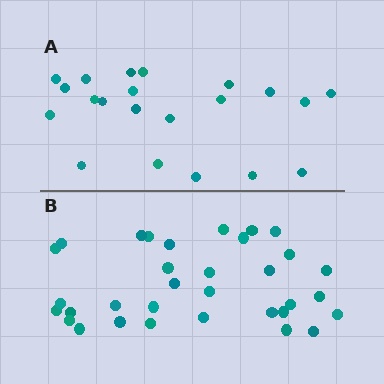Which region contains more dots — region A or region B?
Region B (the bottom region) has more dots.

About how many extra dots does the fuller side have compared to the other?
Region B has roughly 12 or so more dots than region A.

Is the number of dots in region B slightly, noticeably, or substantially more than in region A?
Region B has substantially more. The ratio is roughly 1.6 to 1.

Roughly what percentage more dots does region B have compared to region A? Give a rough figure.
About 55% more.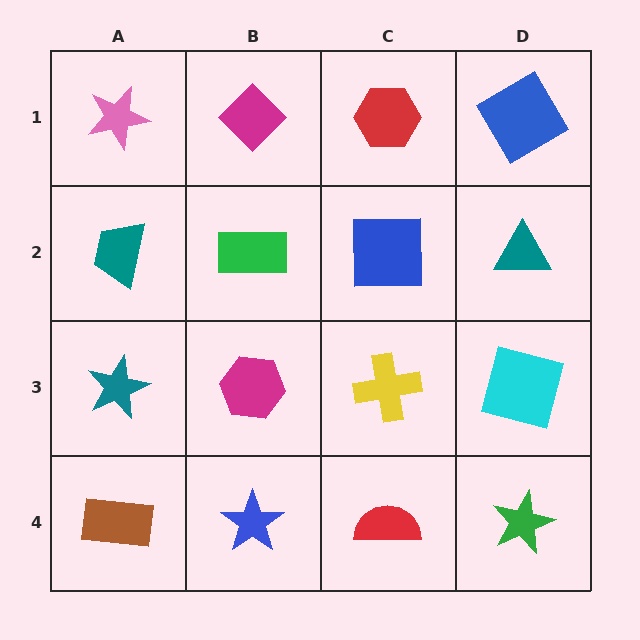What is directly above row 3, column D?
A teal triangle.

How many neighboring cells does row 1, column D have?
2.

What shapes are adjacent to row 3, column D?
A teal triangle (row 2, column D), a green star (row 4, column D), a yellow cross (row 3, column C).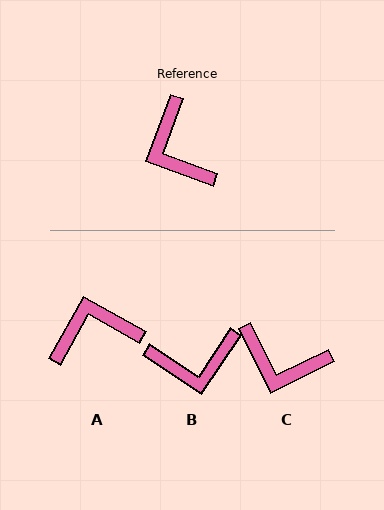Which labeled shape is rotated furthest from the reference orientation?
A, about 99 degrees away.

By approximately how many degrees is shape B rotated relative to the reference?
Approximately 77 degrees counter-clockwise.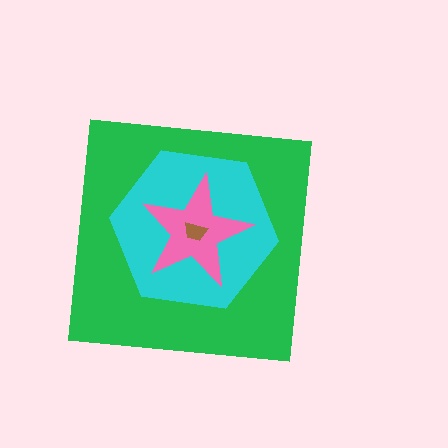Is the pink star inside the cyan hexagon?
Yes.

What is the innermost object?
The brown trapezoid.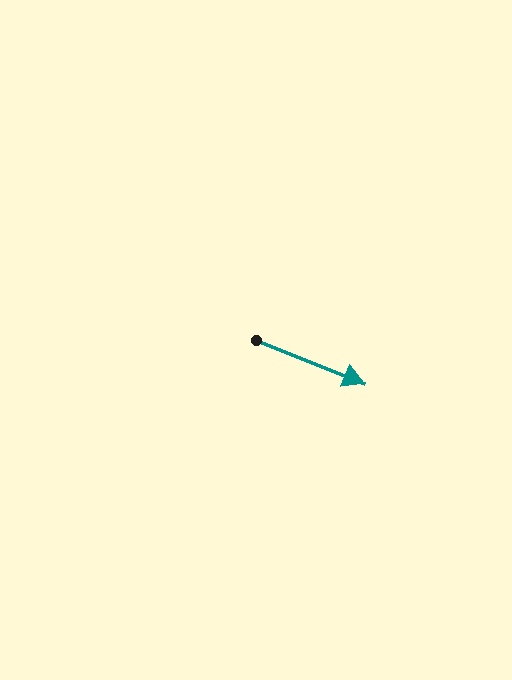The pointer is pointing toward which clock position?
Roughly 4 o'clock.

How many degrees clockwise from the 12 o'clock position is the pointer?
Approximately 112 degrees.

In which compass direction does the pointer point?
East.